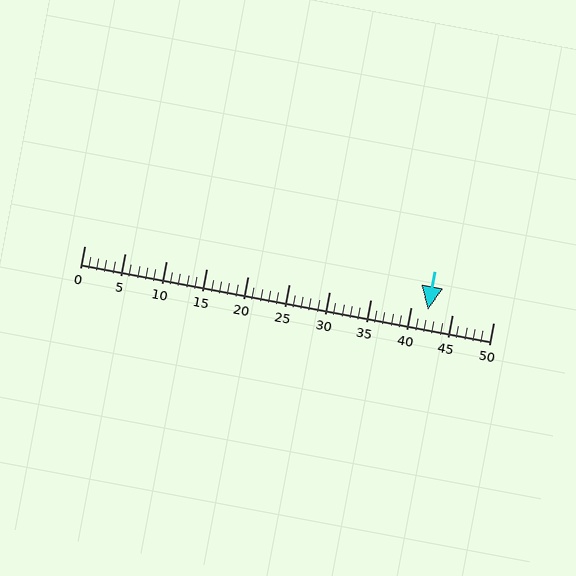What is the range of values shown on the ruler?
The ruler shows values from 0 to 50.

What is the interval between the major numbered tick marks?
The major tick marks are spaced 5 units apart.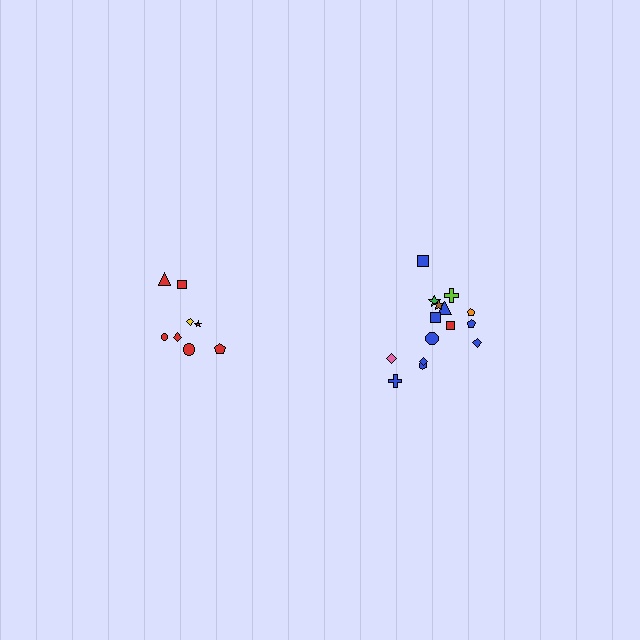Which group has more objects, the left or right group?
The right group.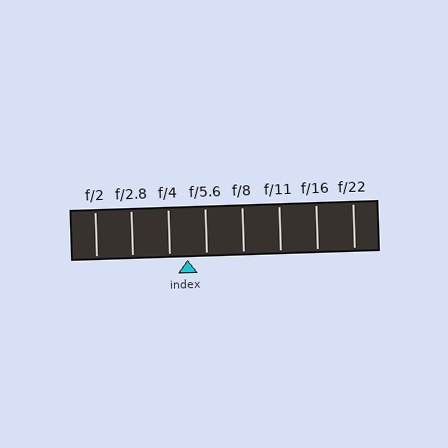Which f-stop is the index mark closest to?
The index mark is closest to f/4.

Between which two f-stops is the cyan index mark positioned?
The index mark is between f/4 and f/5.6.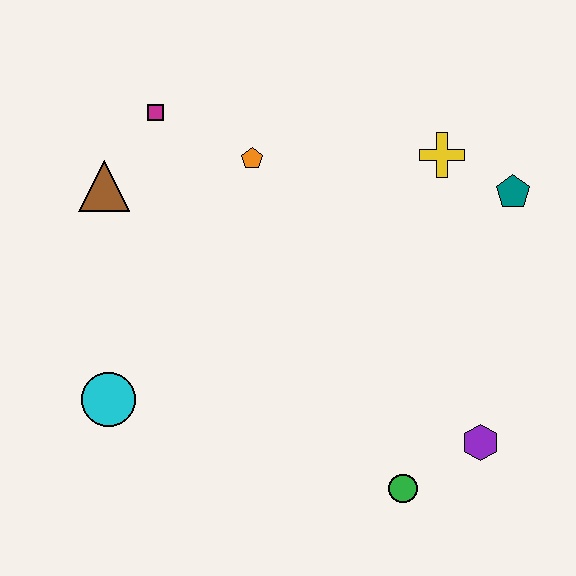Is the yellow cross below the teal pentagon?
No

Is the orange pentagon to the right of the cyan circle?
Yes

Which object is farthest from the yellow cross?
The cyan circle is farthest from the yellow cross.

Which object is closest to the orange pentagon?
The magenta square is closest to the orange pentagon.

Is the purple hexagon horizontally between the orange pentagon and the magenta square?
No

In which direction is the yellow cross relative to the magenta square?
The yellow cross is to the right of the magenta square.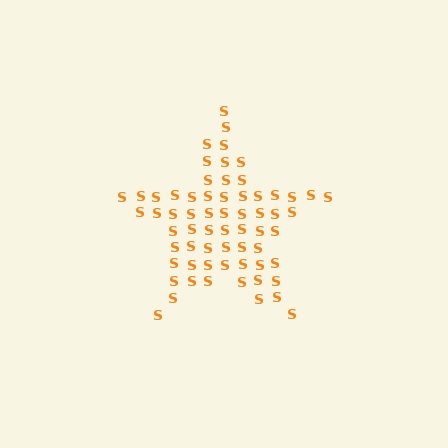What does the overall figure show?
The overall figure shows a star.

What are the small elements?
The small elements are letter S's.